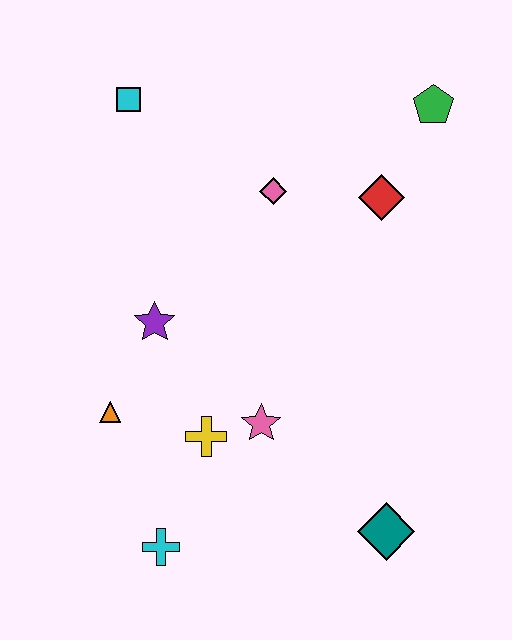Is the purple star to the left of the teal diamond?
Yes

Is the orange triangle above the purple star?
No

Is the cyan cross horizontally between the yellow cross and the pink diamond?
No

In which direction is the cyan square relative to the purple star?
The cyan square is above the purple star.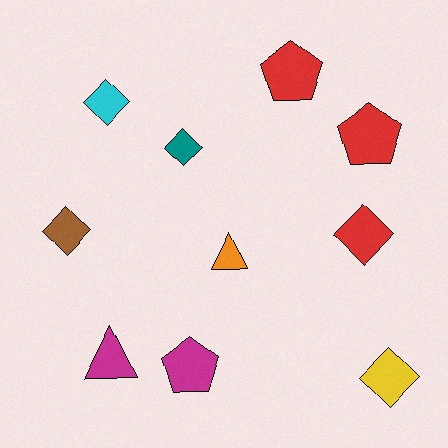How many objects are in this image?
There are 10 objects.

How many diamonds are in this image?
There are 5 diamonds.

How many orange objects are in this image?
There is 1 orange object.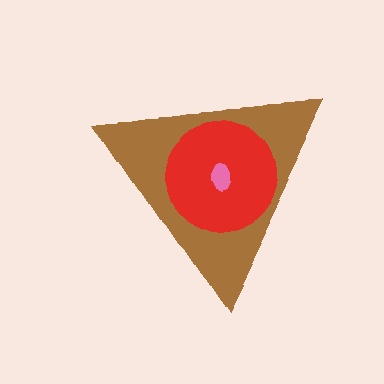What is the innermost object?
The pink ellipse.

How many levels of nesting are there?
3.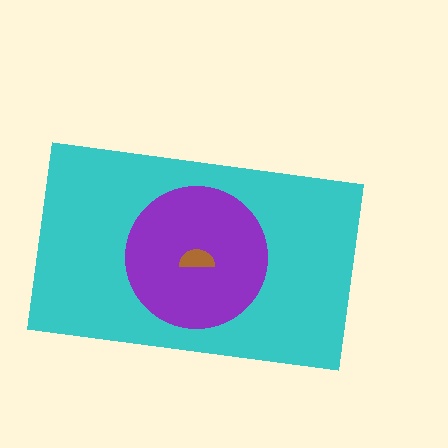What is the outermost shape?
The cyan rectangle.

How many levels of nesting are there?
3.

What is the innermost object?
The brown semicircle.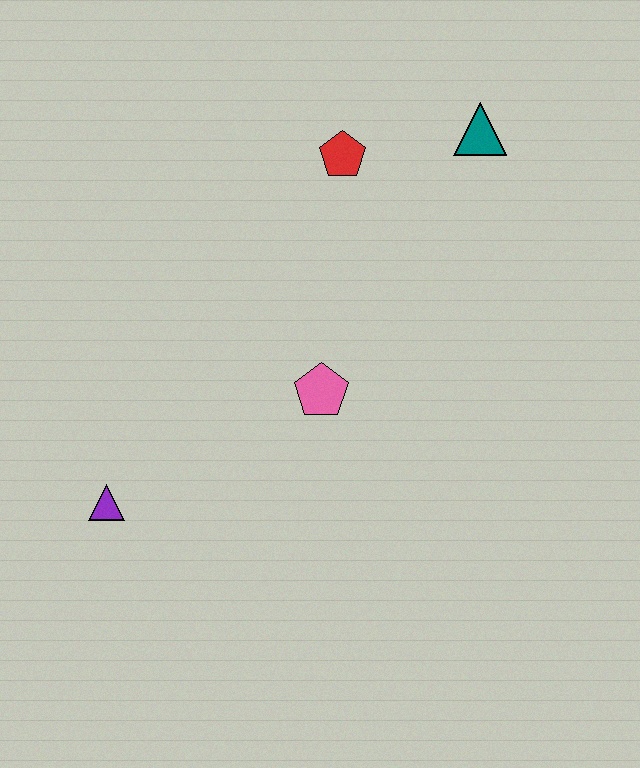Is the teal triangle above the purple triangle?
Yes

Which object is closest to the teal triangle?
The red pentagon is closest to the teal triangle.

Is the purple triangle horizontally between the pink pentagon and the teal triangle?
No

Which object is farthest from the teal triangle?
The purple triangle is farthest from the teal triangle.